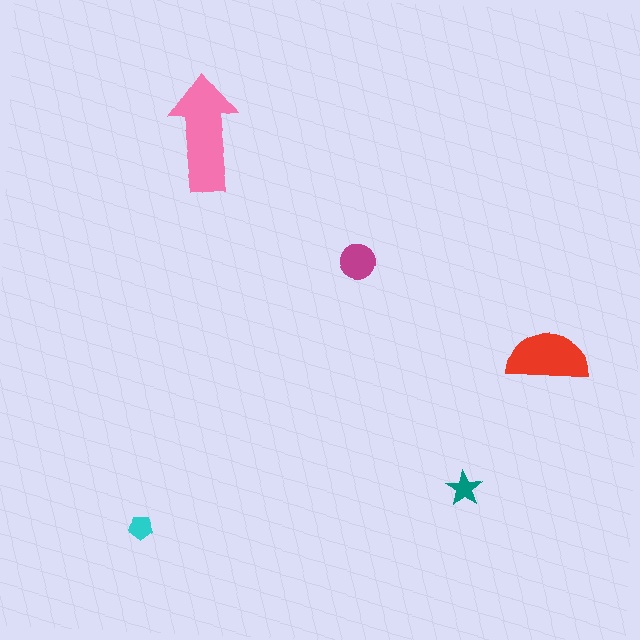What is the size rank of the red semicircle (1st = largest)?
2nd.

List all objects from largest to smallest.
The pink arrow, the red semicircle, the magenta circle, the teal star, the cyan pentagon.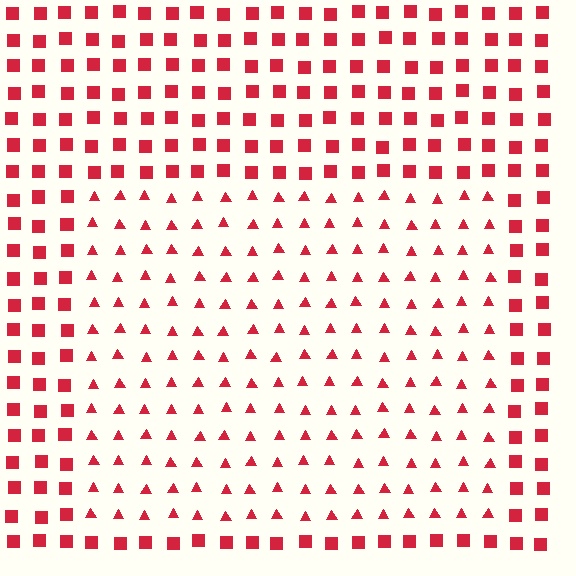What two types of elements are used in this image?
The image uses triangles inside the rectangle region and squares outside it.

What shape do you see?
I see a rectangle.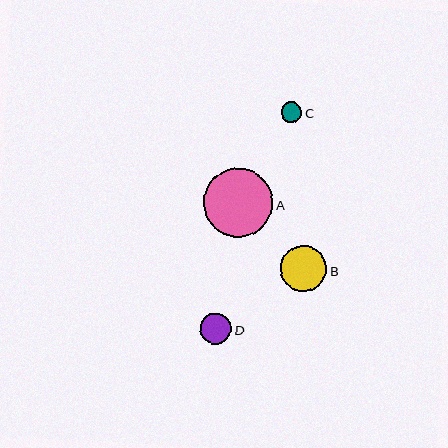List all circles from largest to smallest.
From largest to smallest: A, B, D, C.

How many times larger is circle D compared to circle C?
Circle D is approximately 1.5 times the size of circle C.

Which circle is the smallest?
Circle C is the smallest with a size of approximately 21 pixels.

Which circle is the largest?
Circle A is the largest with a size of approximately 69 pixels.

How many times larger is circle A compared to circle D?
Circle A is approximately 2.2 times the size of circle D.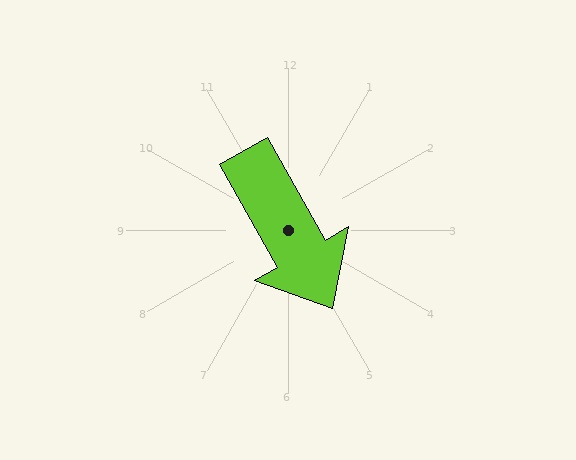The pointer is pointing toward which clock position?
Roughly 5 o'clock.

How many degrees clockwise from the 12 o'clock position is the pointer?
Approximately 150 degrees.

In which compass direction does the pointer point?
Southeast.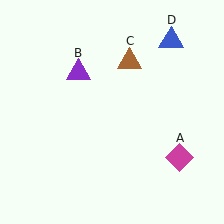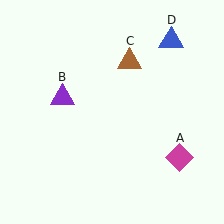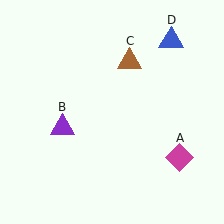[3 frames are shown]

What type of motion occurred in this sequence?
The purple triangle (object B) rotated counterclockwise around the center of the scene.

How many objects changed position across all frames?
1 object changed position: purple triangle (object B).